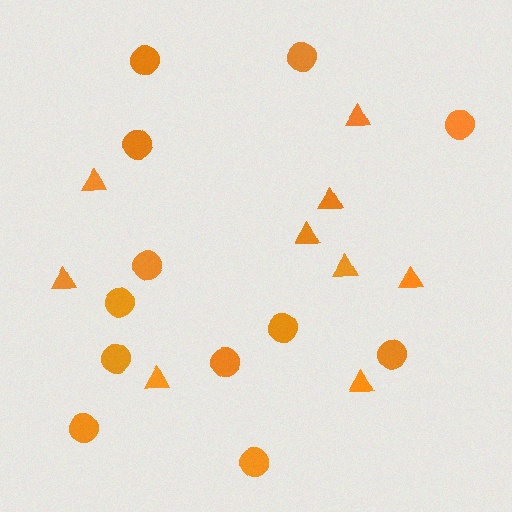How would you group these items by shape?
There are 2 groups: one group of triangles (9) and one group of circles (12).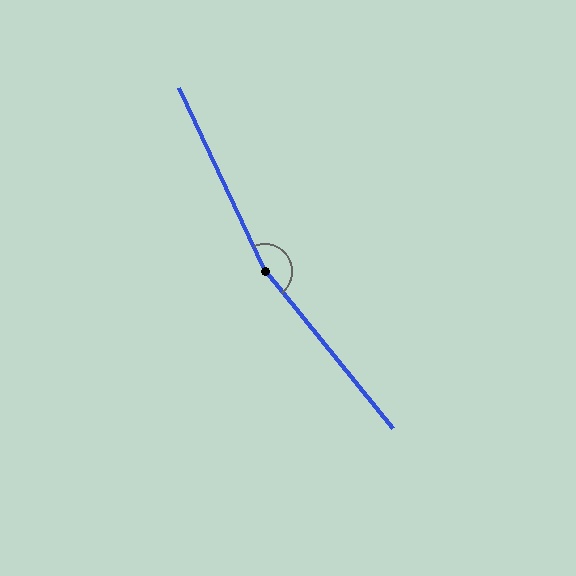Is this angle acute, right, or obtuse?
It is obtuse.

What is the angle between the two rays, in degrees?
Approximately 166 degrees.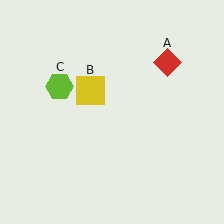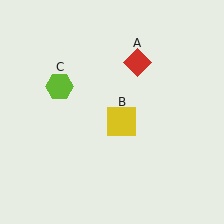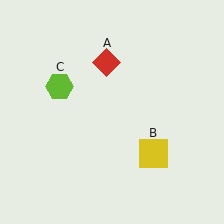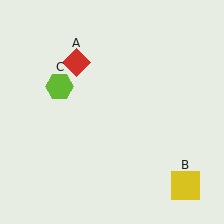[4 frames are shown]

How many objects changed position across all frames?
2 objects changed position: red diamond (object A), yellow square (object B).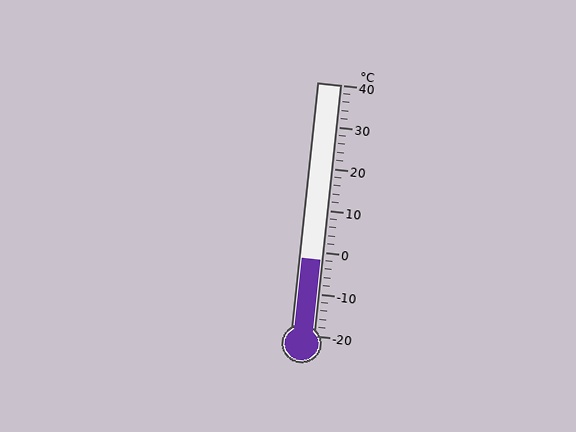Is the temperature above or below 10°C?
The temperature is below 10°C.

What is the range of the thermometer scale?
The thermometer scale ranges from -20°C to 40°C.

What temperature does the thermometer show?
The thermometer shows approximately -2°C.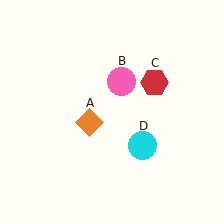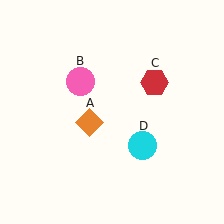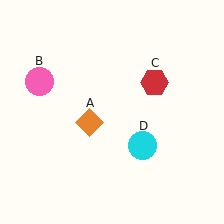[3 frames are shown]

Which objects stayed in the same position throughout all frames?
Orange diamond (object A) and red hexagon (object C) and cyan circle (object D) remained stationary.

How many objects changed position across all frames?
1 object changed position: pink circle (object B).